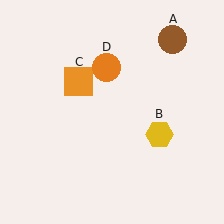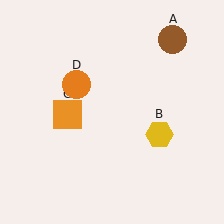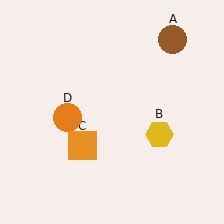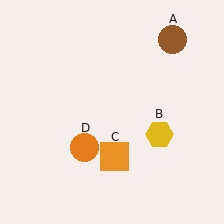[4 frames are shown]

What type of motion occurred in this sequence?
The orange square (object C), orange circle (object D) rotated counterclockwise around the center of the scene.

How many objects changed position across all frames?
2 objects changed position: orange square (object C), orange circle (object D).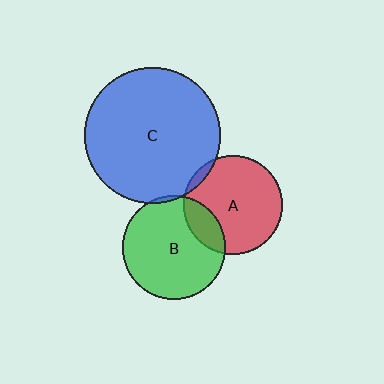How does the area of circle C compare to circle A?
Approximately 1.9 times.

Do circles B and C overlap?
Yes.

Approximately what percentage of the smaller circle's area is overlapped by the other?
Approximately 5%.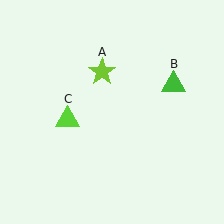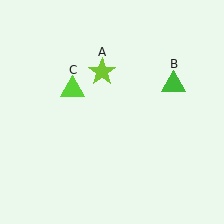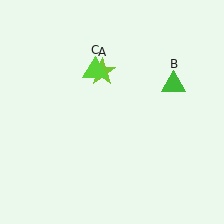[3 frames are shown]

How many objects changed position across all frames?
1 object changed position: lime triangle (object C).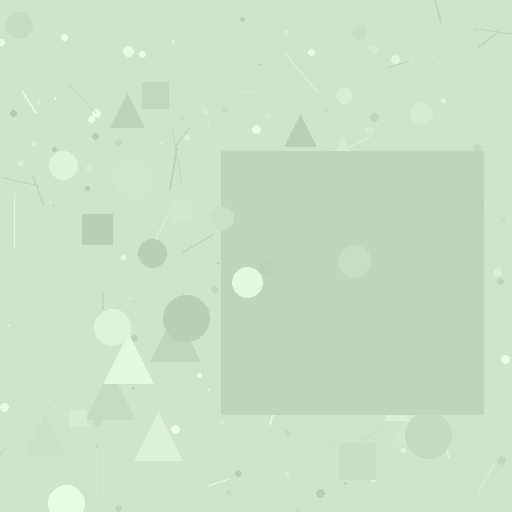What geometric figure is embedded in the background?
A square is embedded in the background.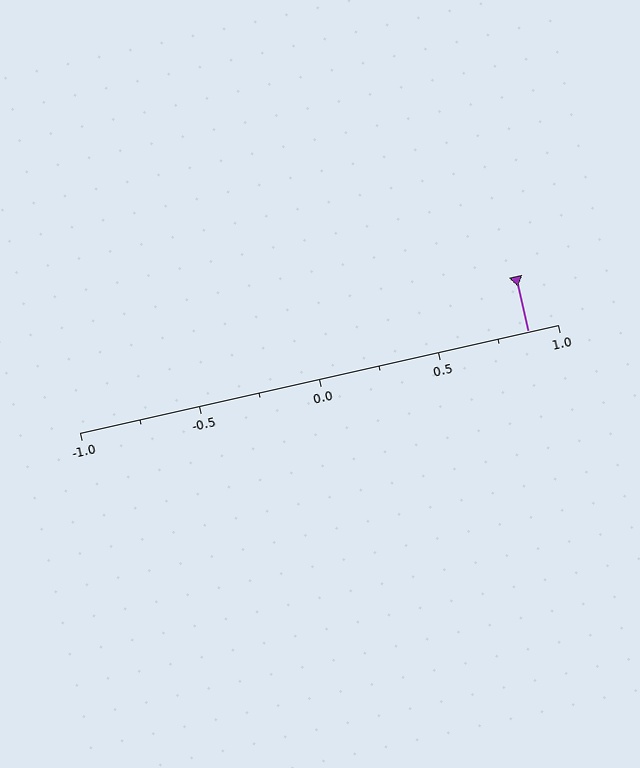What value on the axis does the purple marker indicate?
The marker indicates approximately 0.88.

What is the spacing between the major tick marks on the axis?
The major ticks are spaced 0.5 apart.